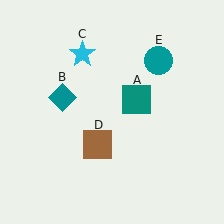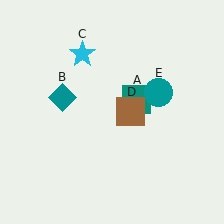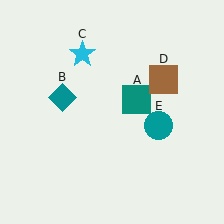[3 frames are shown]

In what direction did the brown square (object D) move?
The brown square (object D) moved up and to the right.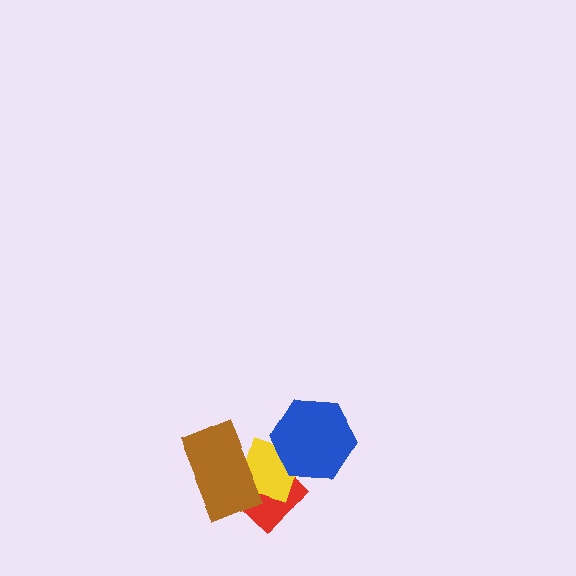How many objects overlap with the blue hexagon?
2 objects overlap with the blue hexagon.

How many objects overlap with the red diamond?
3 objects overlap with the red diamond.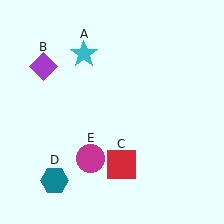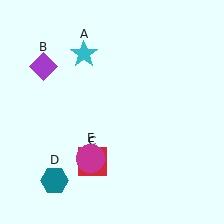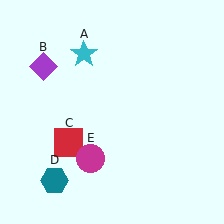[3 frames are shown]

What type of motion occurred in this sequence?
The red square (object C) rotated clockwise around the center of the scene.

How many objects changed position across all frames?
1 object changed position: red square (object C).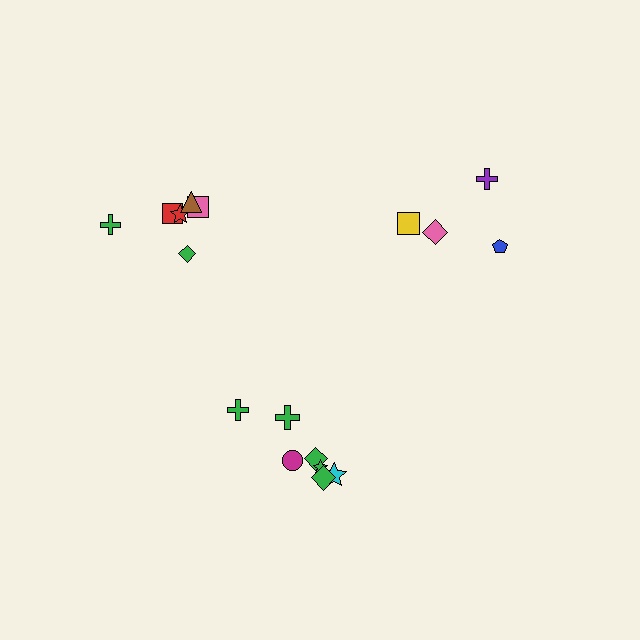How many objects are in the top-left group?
There are 6 objects.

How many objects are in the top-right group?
There are 4 objects.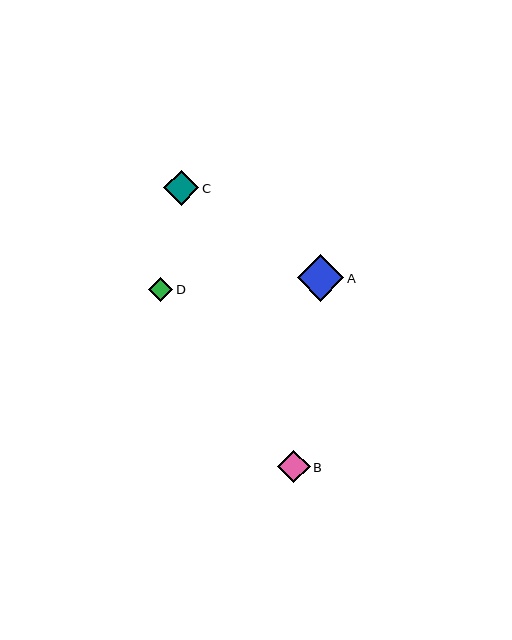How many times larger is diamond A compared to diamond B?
Diamond A is approximately 1.4 times the size of diamond B.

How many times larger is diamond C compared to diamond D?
Diamond C is approximately 1.4 times the size of diamond D.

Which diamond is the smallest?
Diamond D is the smallest with a size of approximately 24 pixels.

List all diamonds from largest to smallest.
From largest to smallest: A, C, B, D.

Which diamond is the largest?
Diamond A is the largest with a size of approximately 46 pixels.